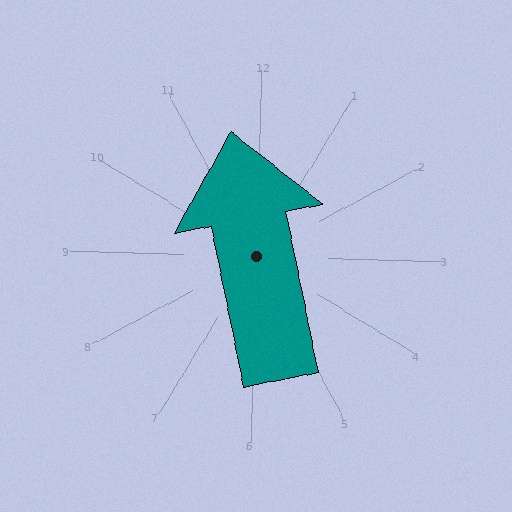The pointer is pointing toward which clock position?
Roughly 12 o'clock.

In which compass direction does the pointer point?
North.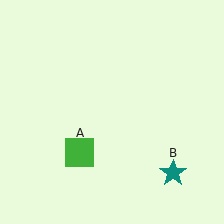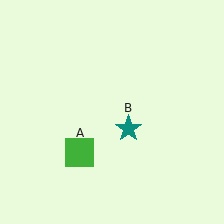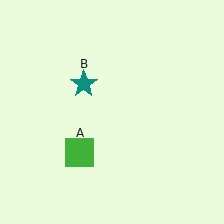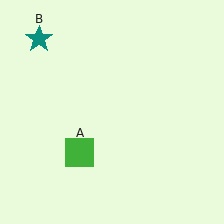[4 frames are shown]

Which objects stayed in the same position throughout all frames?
Green square (object A) remained stationary.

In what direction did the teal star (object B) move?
The teal star (object B) moved up and to the left.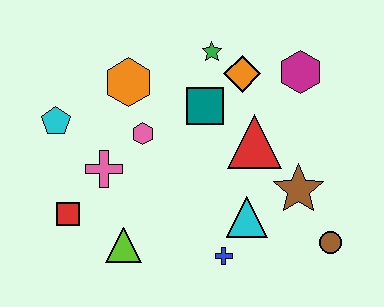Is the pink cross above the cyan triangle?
Yes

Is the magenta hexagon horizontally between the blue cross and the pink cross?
No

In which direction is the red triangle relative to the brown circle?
The red triangle is above the brown circle.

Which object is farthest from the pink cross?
The brown circle is farthest from the pink cross.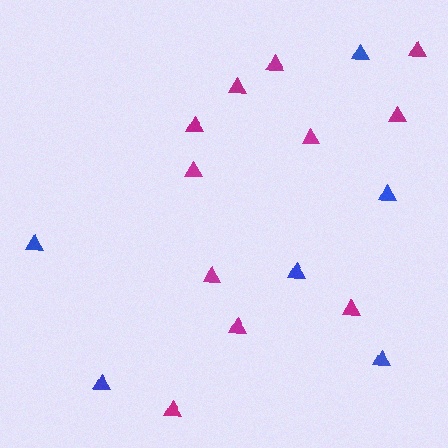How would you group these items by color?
There are 2 groups: one group of magenta triangles (11) and one group of blue triangles (6).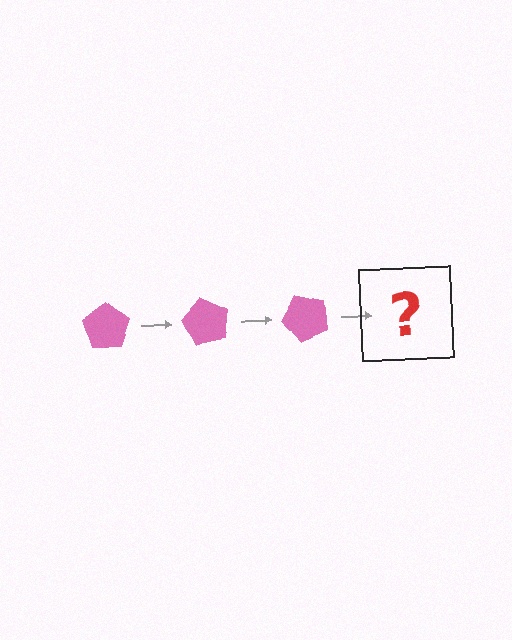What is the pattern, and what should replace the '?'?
The pattern is that the pentagon rotates 60 degrees each step. The '?' should be a pink pentagon rotated 180 degrees.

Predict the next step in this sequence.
The next step is a pink pentagon rotated 180 degrees.